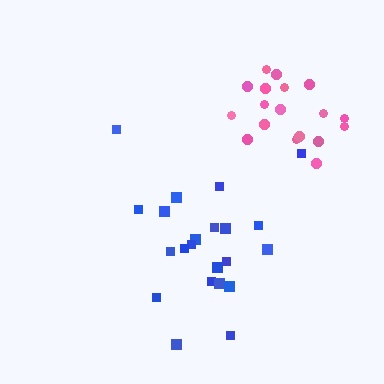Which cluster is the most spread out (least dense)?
Blue.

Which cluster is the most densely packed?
Pink.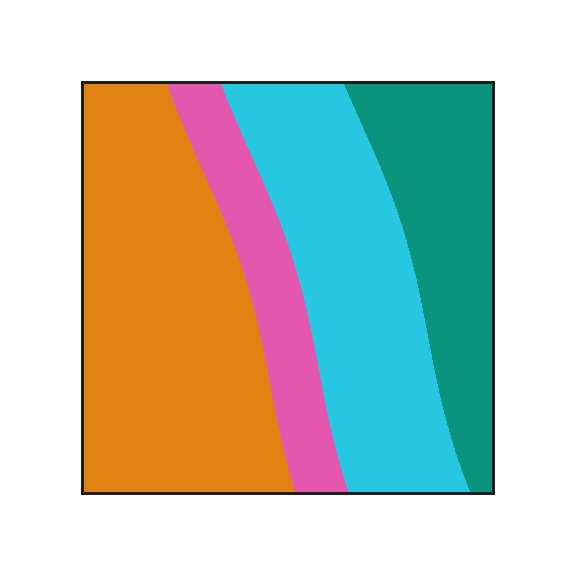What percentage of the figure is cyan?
Cyan takes up about one quarter (1/4) of the figure.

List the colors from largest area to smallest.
From largest to smallest: orange, cyan, teal, pink.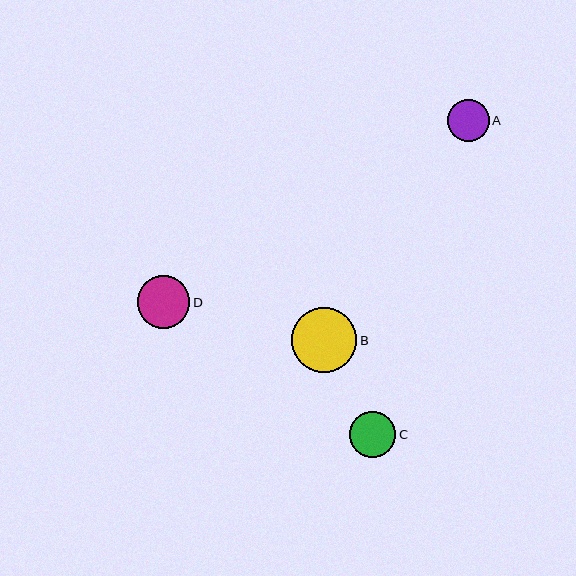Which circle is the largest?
Circle B is the largest with a size of approximately 65 pixels.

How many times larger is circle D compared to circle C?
Circle D is approximately 1.1 times the size of circle C.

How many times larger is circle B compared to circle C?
Circle B is approximately 1.4 times the size of circle C.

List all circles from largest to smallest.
From largest to smallest: B, D, C, A.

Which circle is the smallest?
Circle A is the smallest with a size of approximately 42 pixels.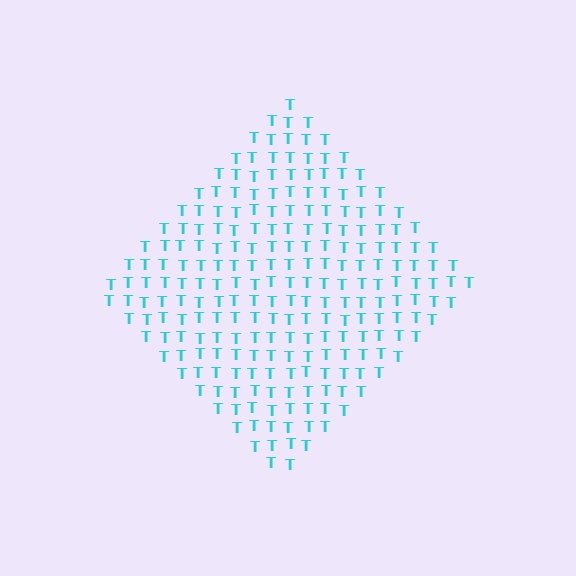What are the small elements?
The small elements are letter T's.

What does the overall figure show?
The overall figure shows a diamond.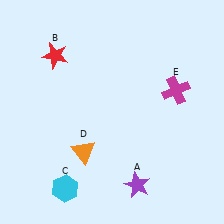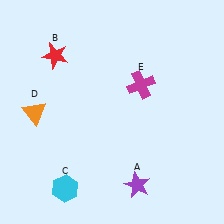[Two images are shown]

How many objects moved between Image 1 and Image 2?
2 objects moved between the two images.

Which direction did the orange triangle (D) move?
The orange triangle (D) moved left.